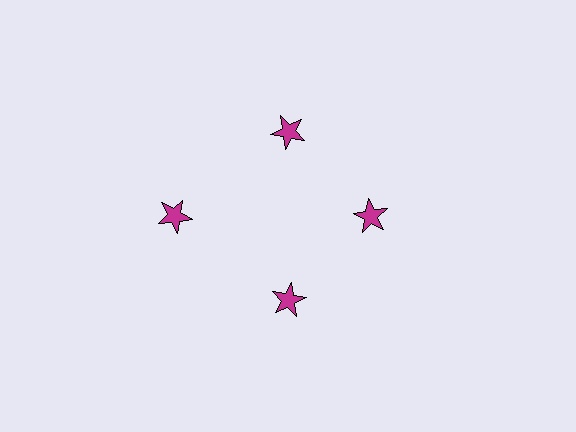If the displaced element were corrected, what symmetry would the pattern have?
It would have 4-fold rotational symmetry — the pattern would map onto itself every 90 degrees.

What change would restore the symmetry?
The symmetry would be restored by moving it inward, back onto the ring so that all 4 stars sit at equal angles and equal distance from the center.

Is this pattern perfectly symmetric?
No. The 4 magenta stars are arranged in a ring, but one element near the 9 o'clock position is pushed outward from the center, breaking the 4-fold rotational symmetry.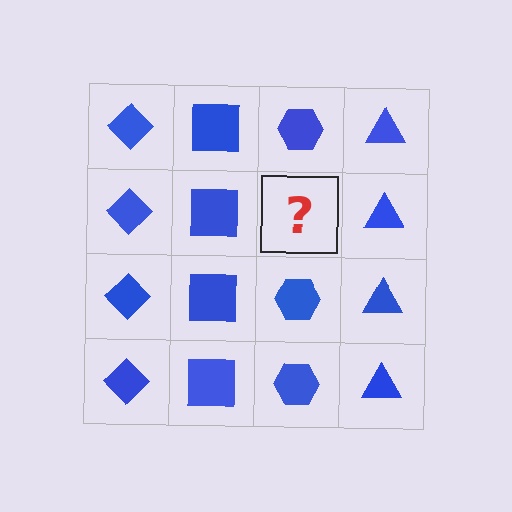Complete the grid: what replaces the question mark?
The question mark should be replaced with a blue hexagon.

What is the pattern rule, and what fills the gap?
The rule is that each column has a consistent shape. The gap should be filled with a blue hexagon.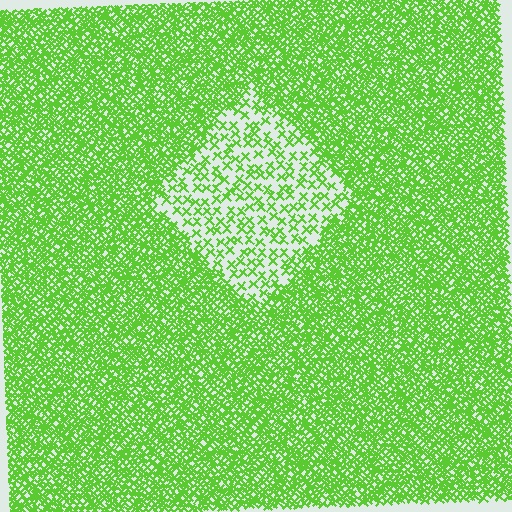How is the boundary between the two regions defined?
The boundary is defined by a change in element density (approximately 2.9x ratio). All elements are the same color, size, and shape.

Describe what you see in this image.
The image contains small lime elements arranged at two different densities. A diamond-shaped region is visible where the elements are less densely packed than the surrounding area.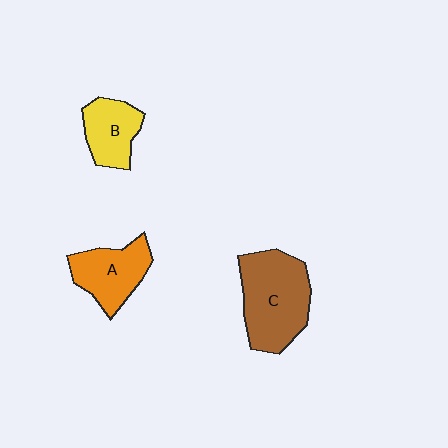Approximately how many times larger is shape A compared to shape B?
Approximately 1.2 times.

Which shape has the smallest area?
Shape B (yellow).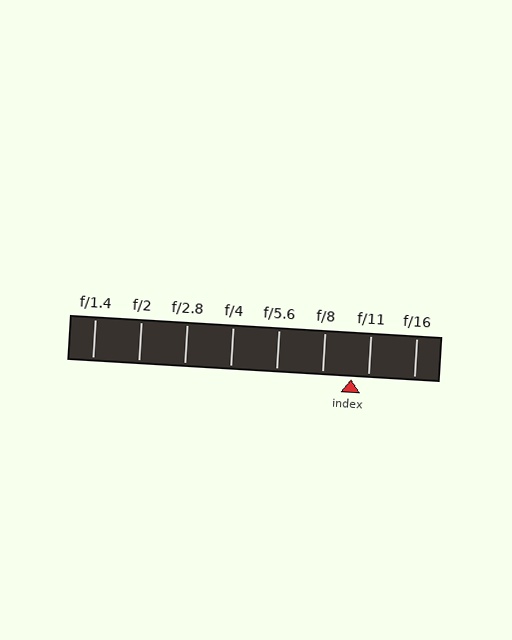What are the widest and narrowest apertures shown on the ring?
The widest aperture shown is f/1.4 and the narrowest is f/16.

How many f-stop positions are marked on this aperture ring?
There are 8 f-stop positions marked.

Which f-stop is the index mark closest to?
The index mark is closest to f/11.